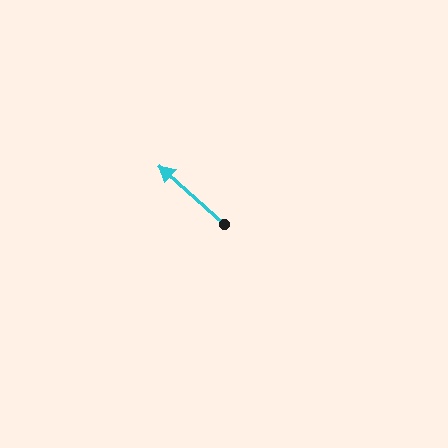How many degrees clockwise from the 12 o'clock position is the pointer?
Approximately 312 degrees.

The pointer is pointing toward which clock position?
Roughly 10 o'clock.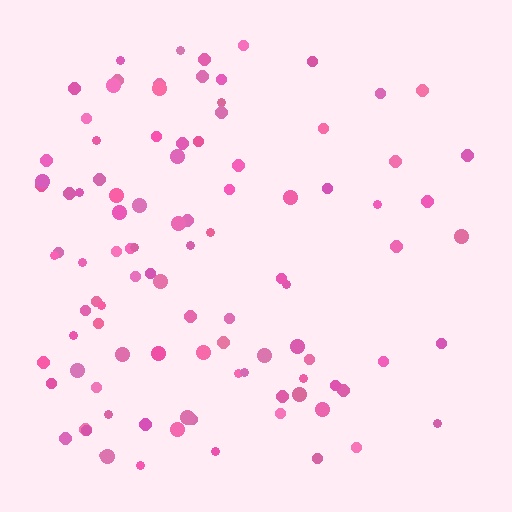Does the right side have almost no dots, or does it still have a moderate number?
Still a moderate number, just noticeably fewer than the left.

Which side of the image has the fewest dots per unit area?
The right.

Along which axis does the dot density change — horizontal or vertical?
Horizontal.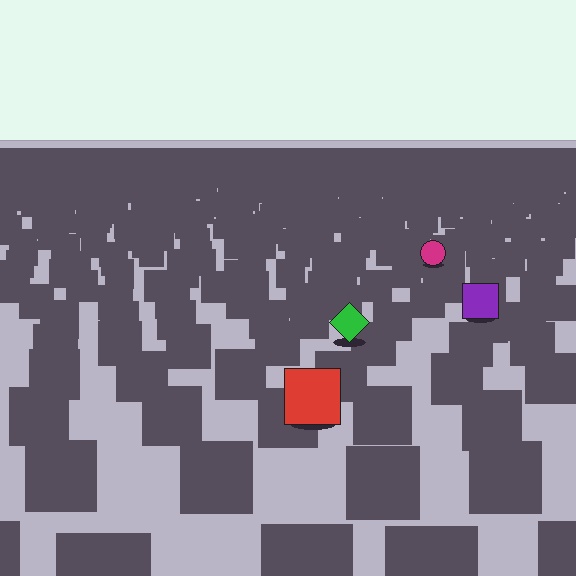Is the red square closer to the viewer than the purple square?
Yes. The red square is closer — you can tell from the texture gradient: the ground texture is coarser near it.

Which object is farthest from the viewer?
The magenta circle is farthest from the viewer. It appears smaller and the ground texture around it is denser.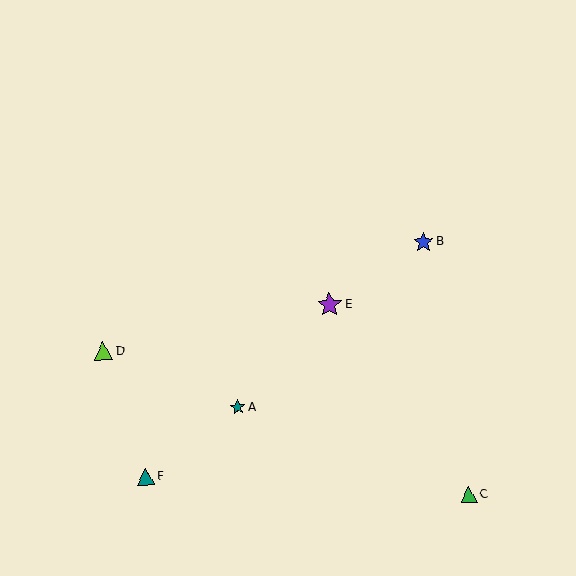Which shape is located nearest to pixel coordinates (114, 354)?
The lime triangle (labeled D) at (103, 351) is nearest to that location.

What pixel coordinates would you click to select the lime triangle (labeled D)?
Click at (103, 351) to select the lime triangle D.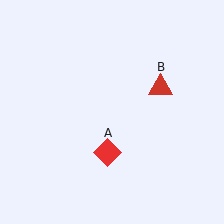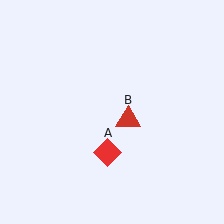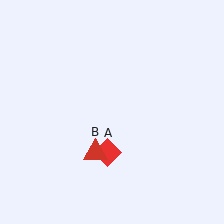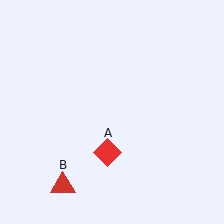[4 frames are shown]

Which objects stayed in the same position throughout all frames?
Red diamond (object A) remained stationary.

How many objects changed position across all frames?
1 object changed position: red triangle (object B).